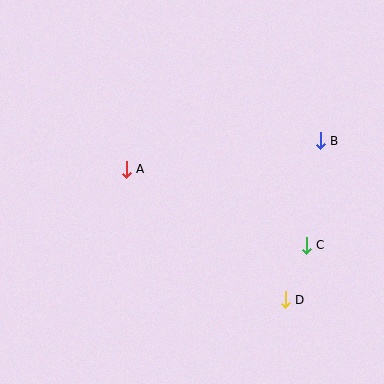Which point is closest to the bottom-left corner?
Point A is closest to the bottom-left corner.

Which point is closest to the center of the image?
Point A at (126, 169) is closest to the center.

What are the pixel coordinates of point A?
Point A is at (126, 169).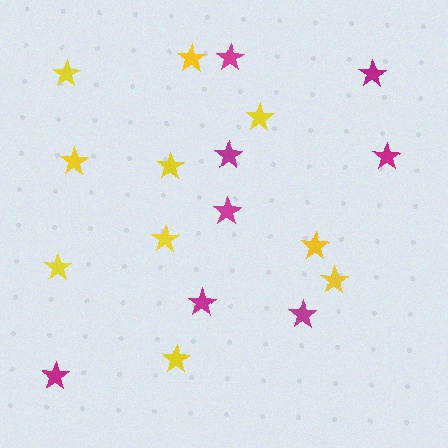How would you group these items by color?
There are 2 groups: one group of yellow stars (10) and one group of magenta stars (8).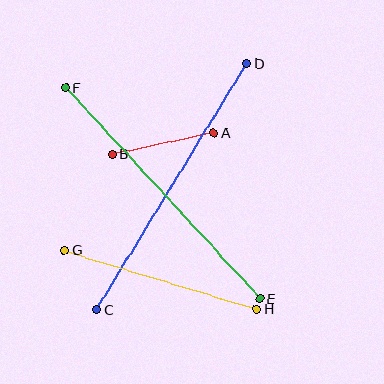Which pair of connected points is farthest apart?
Points C and D are farthest apart.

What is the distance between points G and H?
The distance is approximately 201 pixels.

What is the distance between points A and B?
The distance is approximately 104 pixels.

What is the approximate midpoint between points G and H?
The midpoint is at approximately (160, 280) pixels.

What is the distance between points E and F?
The distance is approximately 287 pixels.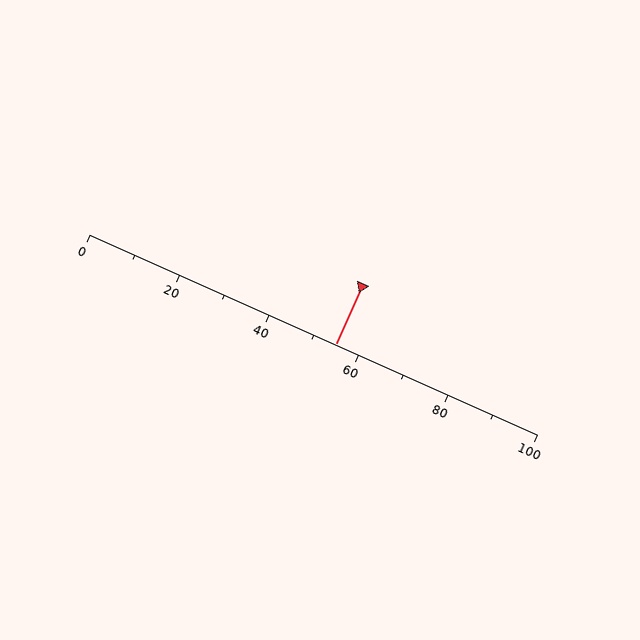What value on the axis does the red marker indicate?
The marker indicates approximately 55.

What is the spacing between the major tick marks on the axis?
The major ticks are spaced 20 apart.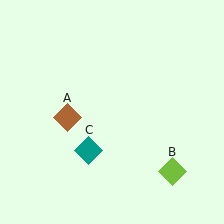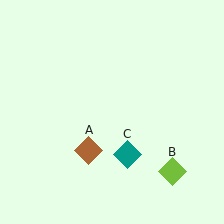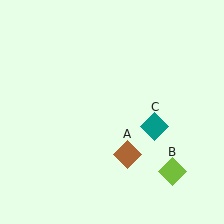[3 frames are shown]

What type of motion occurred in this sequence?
The brown diamond (object A), teal diamond (object C) rotated counterclockwise around the center of the scene.